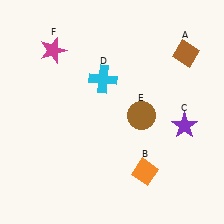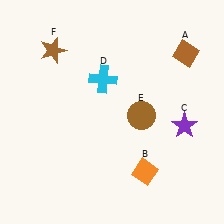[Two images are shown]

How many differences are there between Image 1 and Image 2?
There is 1 difference between the two images.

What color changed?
The star (F) changed from magenta in Image 1 to brown in Image 2.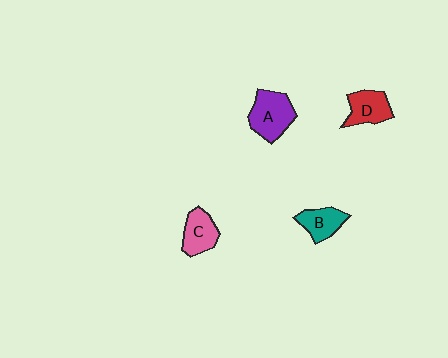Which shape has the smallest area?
Shape B (teal).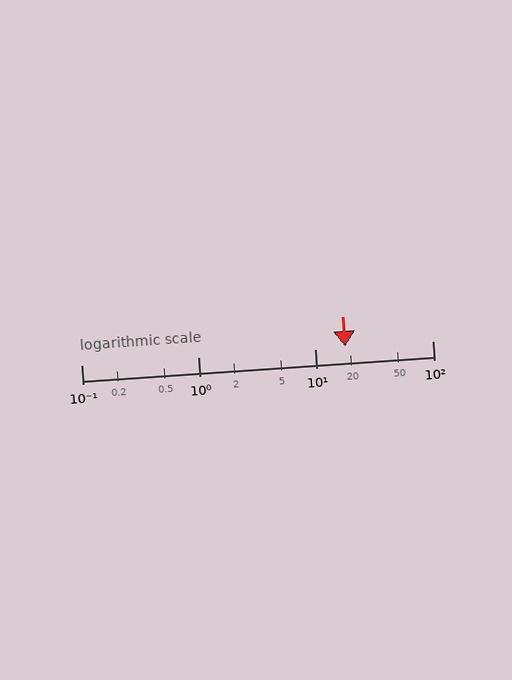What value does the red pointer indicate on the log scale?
The pointer indicates approximately 18.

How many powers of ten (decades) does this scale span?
The scale spans 3 decades, from 0.1 to 100.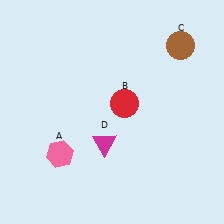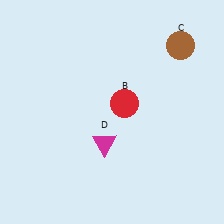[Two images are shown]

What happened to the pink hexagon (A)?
The pink hexagon (A) was removed in Image 2. It was in the bottom-left area of Image 1.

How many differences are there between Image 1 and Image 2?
There is 1 difference between the two images.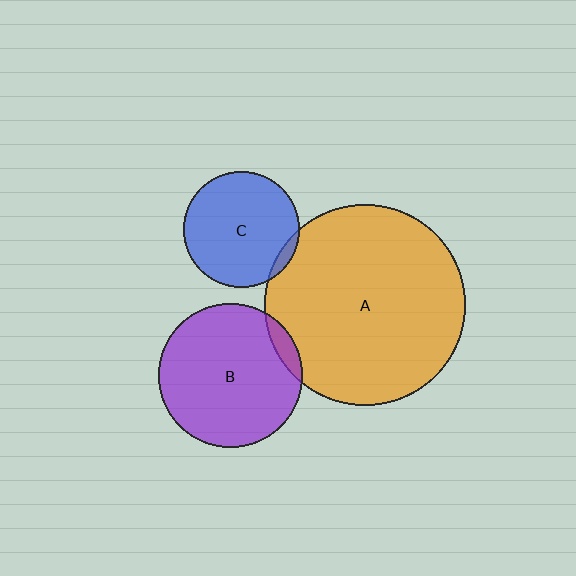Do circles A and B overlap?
Yes.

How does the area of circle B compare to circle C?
Approximately 1.5 times.